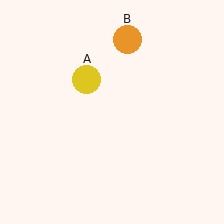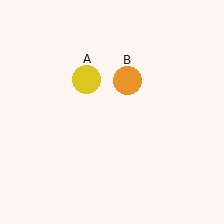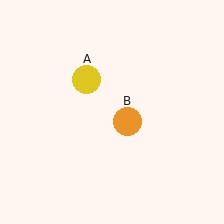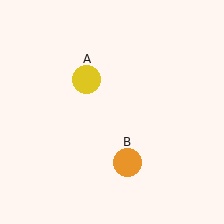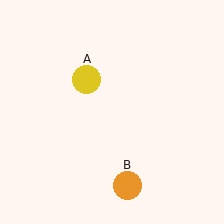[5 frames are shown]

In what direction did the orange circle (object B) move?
The orange circle (object B) moved down.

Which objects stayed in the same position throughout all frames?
Yellow circle (object A) remained stationary.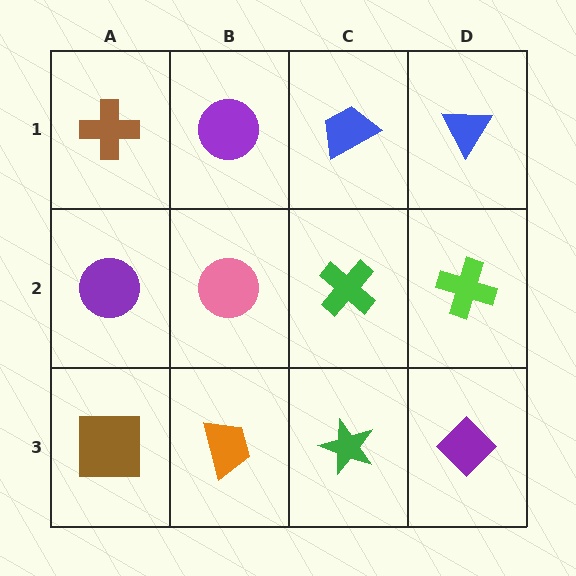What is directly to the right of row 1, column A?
A purple circle.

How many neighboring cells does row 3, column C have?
3.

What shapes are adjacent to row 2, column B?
A purple circle (row 1, column B), an orange trapezoid (row 3, column B), a purple circle (row 2, column A), a green cross (row 2, column C).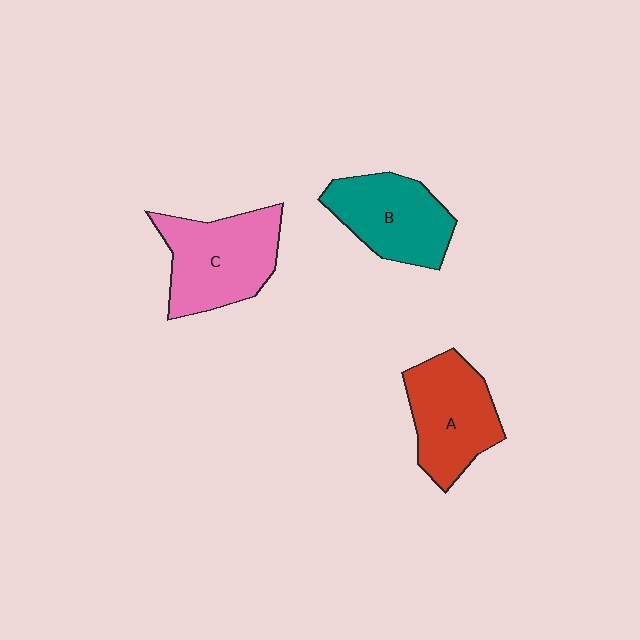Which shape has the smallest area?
Shape B (teal).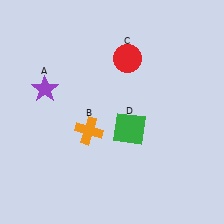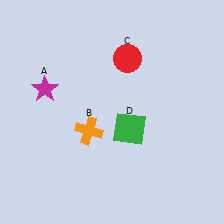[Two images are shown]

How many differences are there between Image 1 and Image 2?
There is 1 difference between the two images.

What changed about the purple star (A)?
In Image 1, A is purple. In Image 2, it changed to magenta.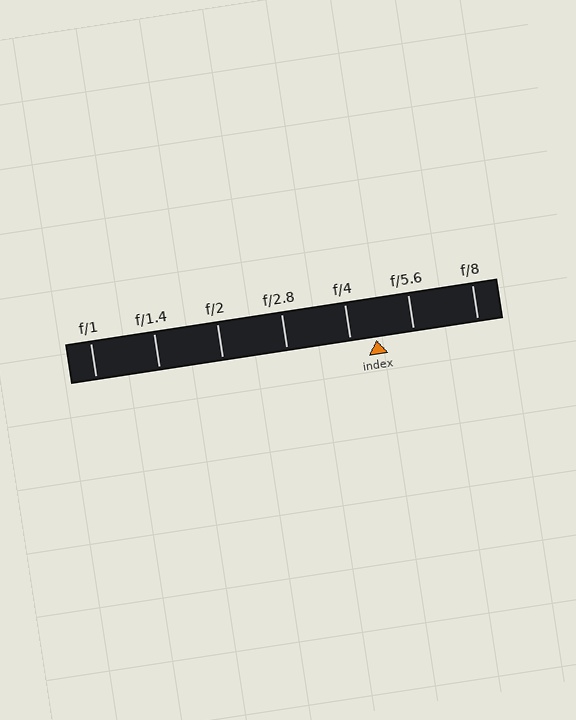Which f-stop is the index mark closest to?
The index mark is closest to f/4.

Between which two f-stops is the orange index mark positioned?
The index mark is between f/4 and f/5.6.